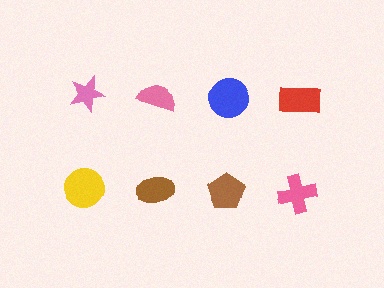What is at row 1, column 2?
A pink semicircle.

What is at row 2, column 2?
A brown ellipse.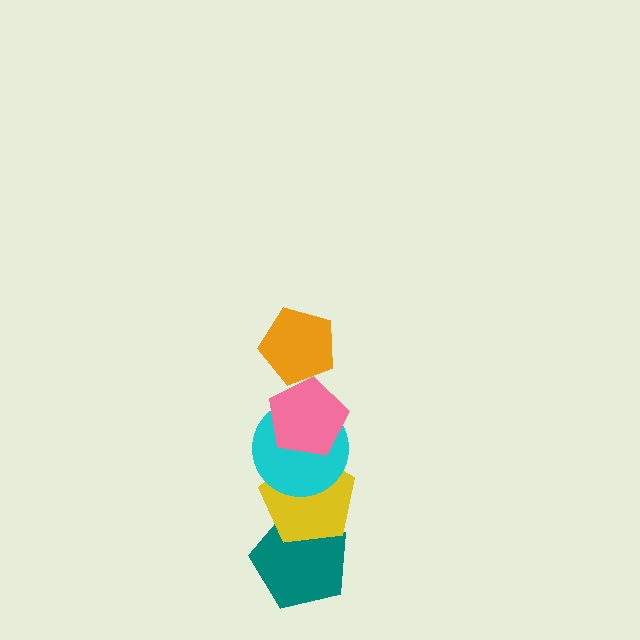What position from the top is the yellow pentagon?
The yellow pentagon is 4th from the top.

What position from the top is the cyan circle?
The cyan circle is 3rd from the top.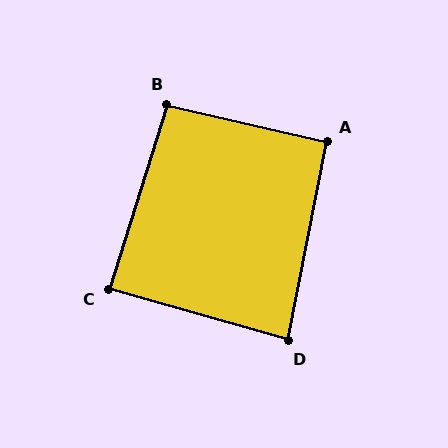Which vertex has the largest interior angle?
B, at approximately 95 degrees.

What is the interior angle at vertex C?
Approximately 88 degrees (approximately right).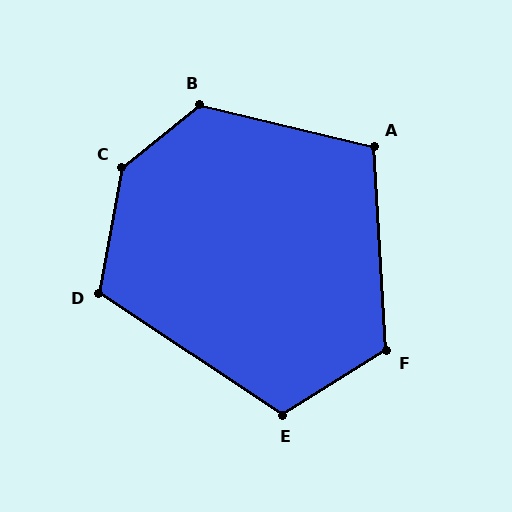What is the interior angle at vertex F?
Approximately 118 degrees (obtuse).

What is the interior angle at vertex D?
Approximately 114 degrees (obtuse).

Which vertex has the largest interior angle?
C, at approximately 139 degrees.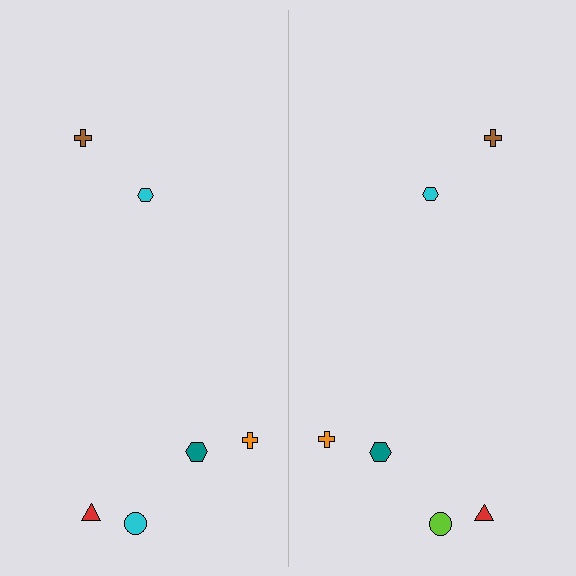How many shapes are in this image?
There are 12 shapes in this image.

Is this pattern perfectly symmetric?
No, the pattern is not perfectly symmetric. The lime circle on the right side breaks the symmetry — its mirror counterpart is cyan.